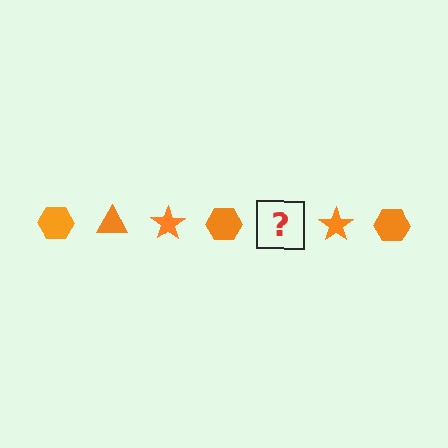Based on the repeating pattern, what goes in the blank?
The blank should be an orange triangle.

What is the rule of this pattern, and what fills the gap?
The rule is that the pattern cycles through hexagon, triangle, star shapes in orange. The gap should be filled with an orange triangle.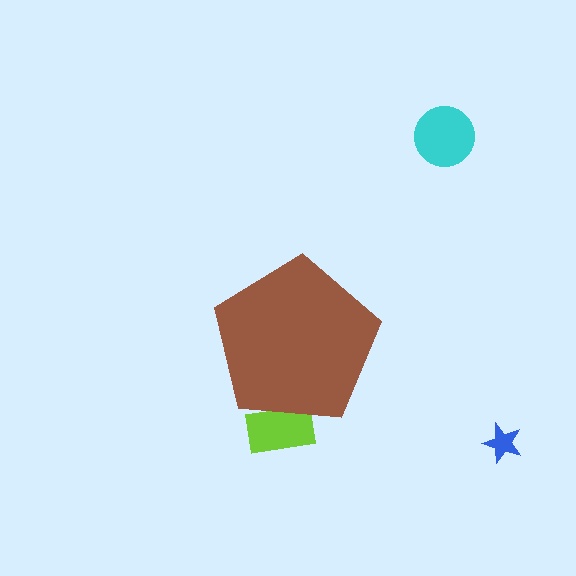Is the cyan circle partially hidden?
No, the cyan circle is fully visible.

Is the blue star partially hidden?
No, the blue star is fully visible.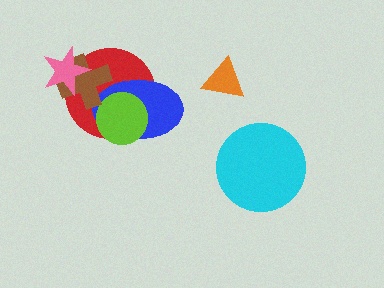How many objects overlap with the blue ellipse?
3 objects overlap with the blue ellipse.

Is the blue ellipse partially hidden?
Yes, it is partially covered by another shape.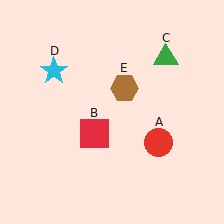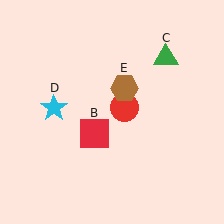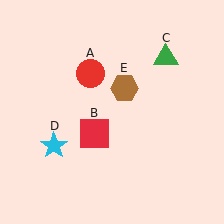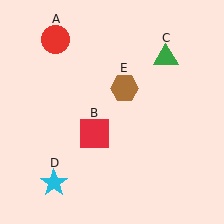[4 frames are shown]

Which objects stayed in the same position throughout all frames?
Red square (object B) and green triangle (object C) and brown hexagon (object E) remained stationary.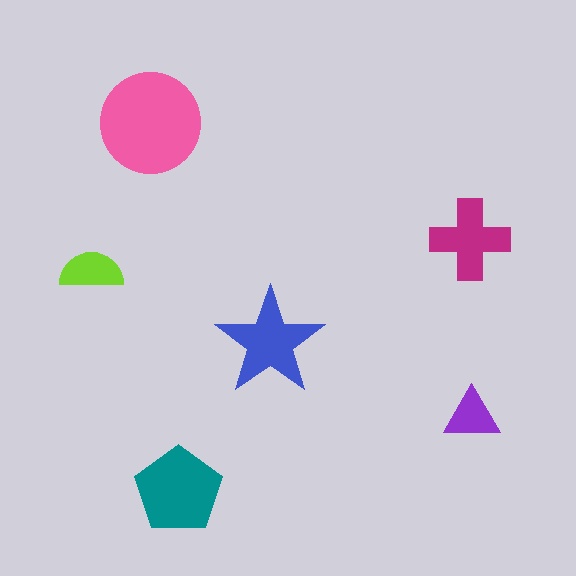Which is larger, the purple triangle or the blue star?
The blue star.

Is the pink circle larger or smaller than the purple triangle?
Larger.